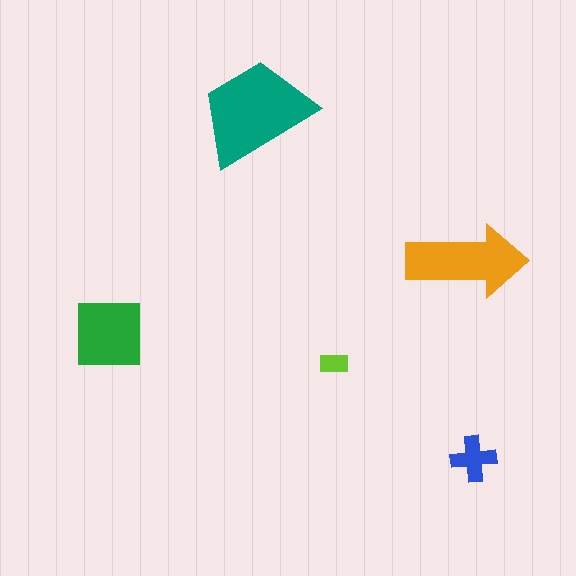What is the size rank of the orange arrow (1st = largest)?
2nd.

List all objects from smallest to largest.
The lime rectangle, the blue cross, the green square, the orange arrow, the teal trapezoid.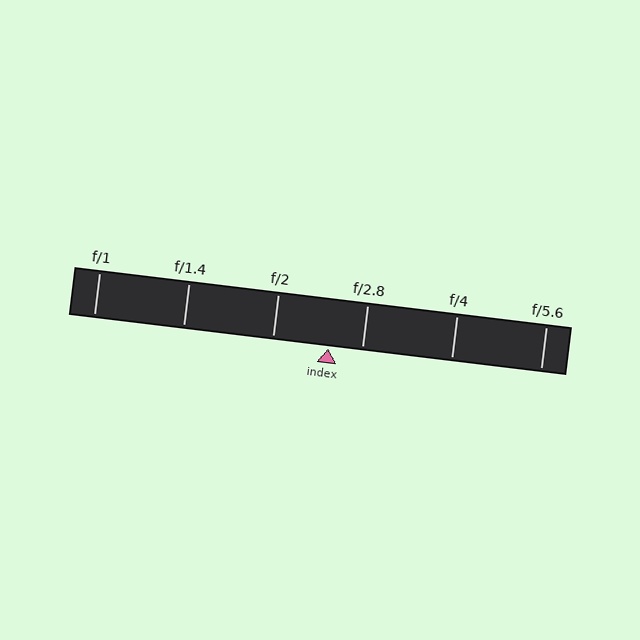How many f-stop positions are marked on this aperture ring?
There are 6 f-stop positions marked.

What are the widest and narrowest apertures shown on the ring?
The widest aperture shown is f/1 and the narrowest is f/5.6.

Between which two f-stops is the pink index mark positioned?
The index mark is between f/2 and f/2.8.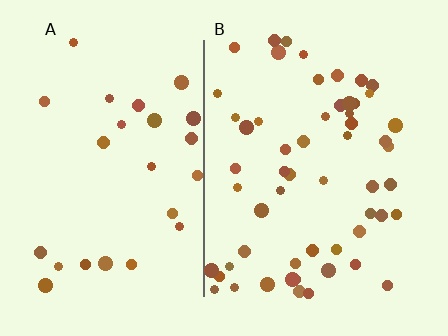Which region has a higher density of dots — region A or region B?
B (the right).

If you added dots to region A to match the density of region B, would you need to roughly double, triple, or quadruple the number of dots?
Approximately double.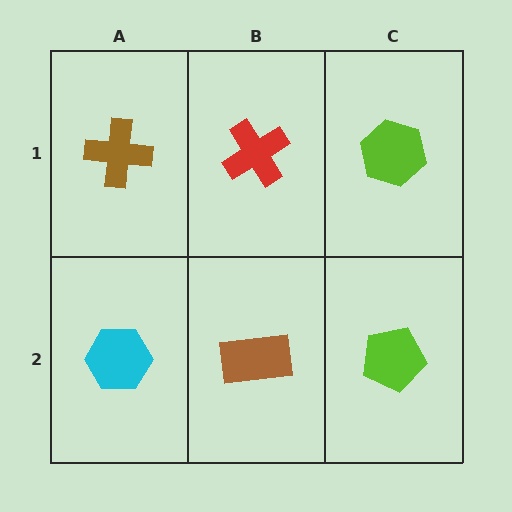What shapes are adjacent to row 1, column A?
A cyan hexagon (row 2, column A), a red cross (row 1, column B).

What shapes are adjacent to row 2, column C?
A lime hexagon (row 1, column C), a brown rectangle (row 2, column B).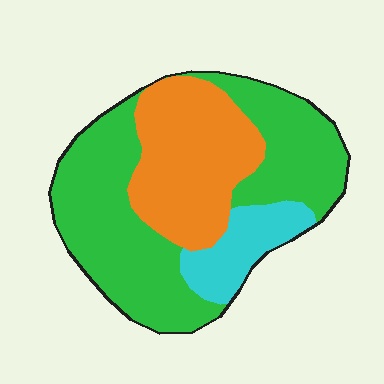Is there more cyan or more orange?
Orange.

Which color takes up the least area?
Cyan, at roughly 15%.